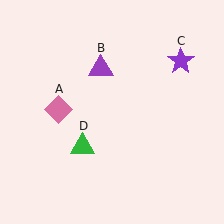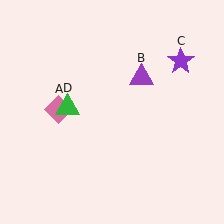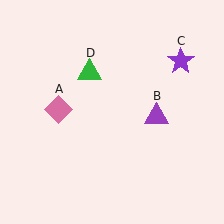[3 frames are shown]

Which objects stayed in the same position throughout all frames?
Pink diamond (object A) and purple star (object C) remained stationary.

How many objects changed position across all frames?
2 objects changed position: purple triangle (object B), green triangle (object D).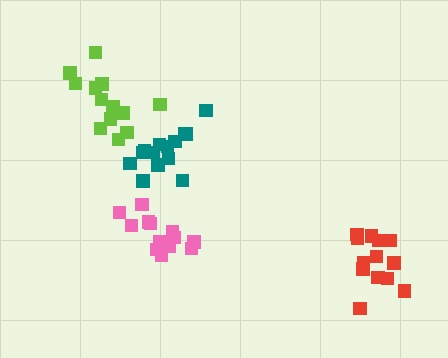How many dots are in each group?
Group 1: 13 dots, Group 2: 13 dots, Group 3: 13 dots, Group 4: 14 dots (53 total).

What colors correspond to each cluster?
The clusters are colored: pink, red, lime, teal.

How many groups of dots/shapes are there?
There are 4 groups.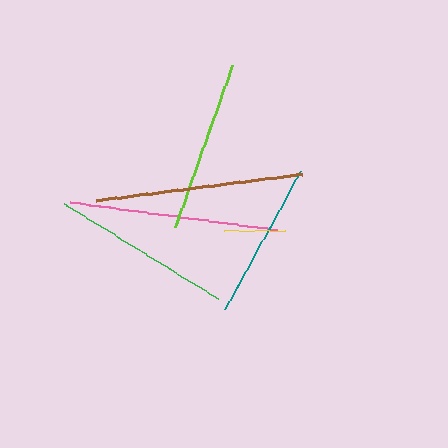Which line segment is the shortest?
The yellow line is the shortest at approximately 61 pixels.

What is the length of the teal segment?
The teal segment is approximately 157 pixels long.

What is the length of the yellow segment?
The yellow segment is approximately 61 pixels long.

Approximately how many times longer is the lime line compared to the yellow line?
The lime line is approximately 2.8 times the length of the yellow line.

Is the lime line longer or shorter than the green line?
The green line is longer than the lime line.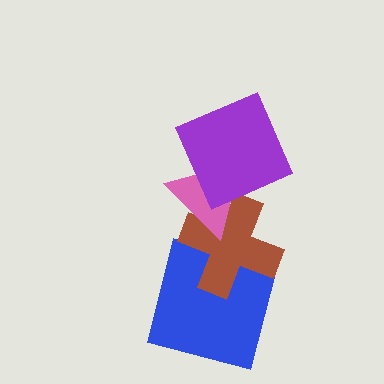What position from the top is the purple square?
The purple square is 1st from the top.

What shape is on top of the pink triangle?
The purple square is on top of the pink triangle.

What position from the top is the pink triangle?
The pink triangle is 2nd from the top.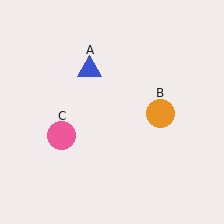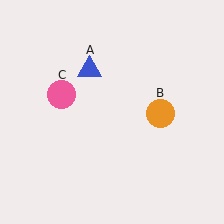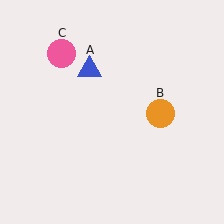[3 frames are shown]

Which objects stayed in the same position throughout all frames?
Blue triangle (object A) and orange circle (object B) remained stationary.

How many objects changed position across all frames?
1 object changed position: pink circle (object C).